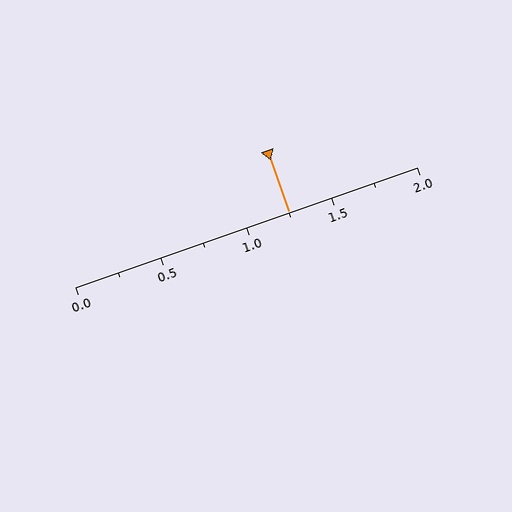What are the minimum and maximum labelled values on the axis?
The axis runs from 0.0 to 2.0.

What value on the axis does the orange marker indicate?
The marker indicates approximately 1.25.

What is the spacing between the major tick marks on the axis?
The major ticks are spaced 0.5 apart.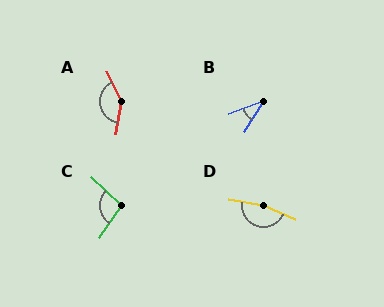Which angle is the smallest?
B, at approximately 37 degrees.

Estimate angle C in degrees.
Approximately 99 degrees.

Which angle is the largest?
D, at approximately 166 degrees.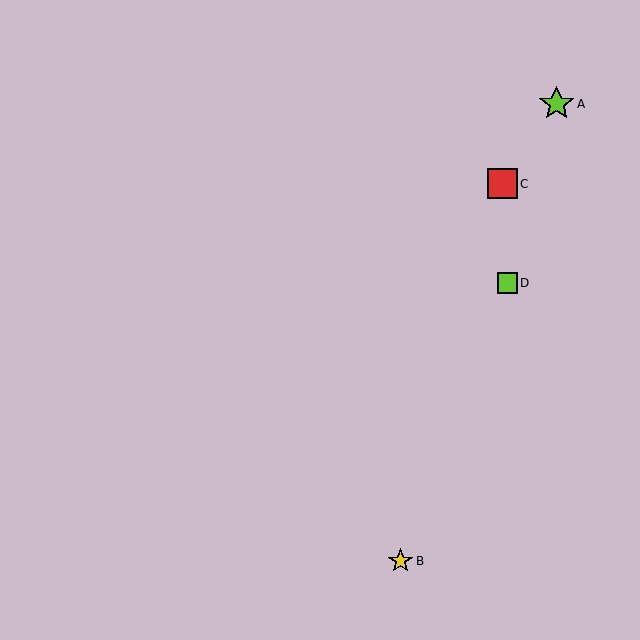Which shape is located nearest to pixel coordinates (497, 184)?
The red square (labeled C) at (502, 184) is nearest to that location.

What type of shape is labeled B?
Shape B is a yellow star.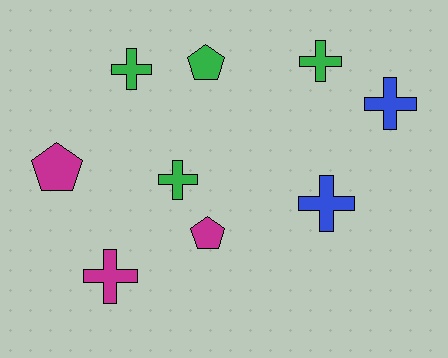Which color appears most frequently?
Green, with 4 objects.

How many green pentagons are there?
There is 1 green pentagon.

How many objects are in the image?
There are 9 objects.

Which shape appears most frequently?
Cross, with 6 objects.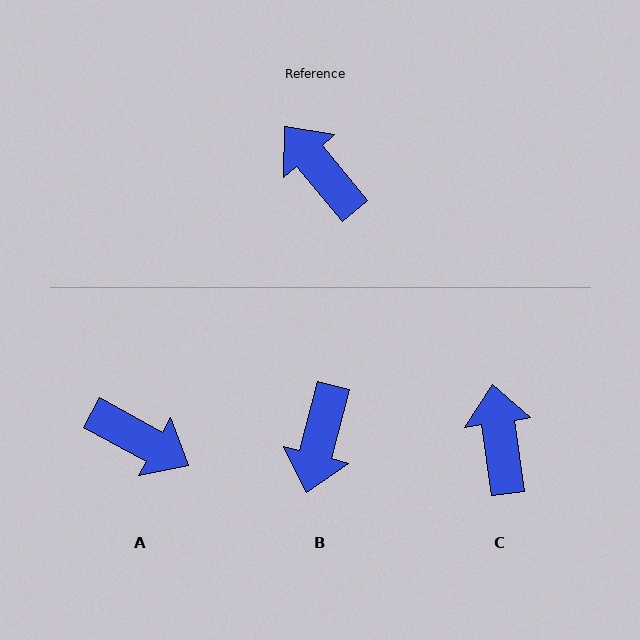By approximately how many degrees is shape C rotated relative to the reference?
Approximately 31 degrees clockwise.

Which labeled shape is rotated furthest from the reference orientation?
A, about 158 degrees away.